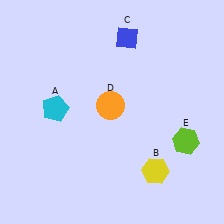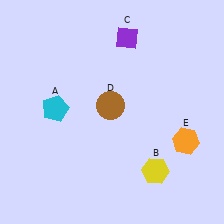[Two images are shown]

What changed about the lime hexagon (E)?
In Image 1, E is lime. In Image 2, it changed to orange.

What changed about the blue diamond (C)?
In Image 1, C is blue. In Image 2, it changed to purple.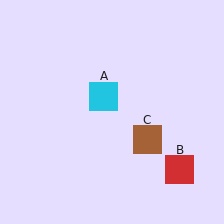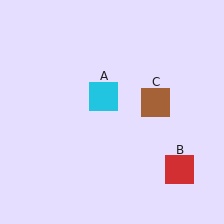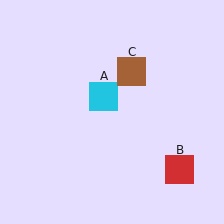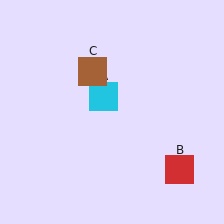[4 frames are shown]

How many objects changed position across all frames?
1 object changed position: brown square (object C).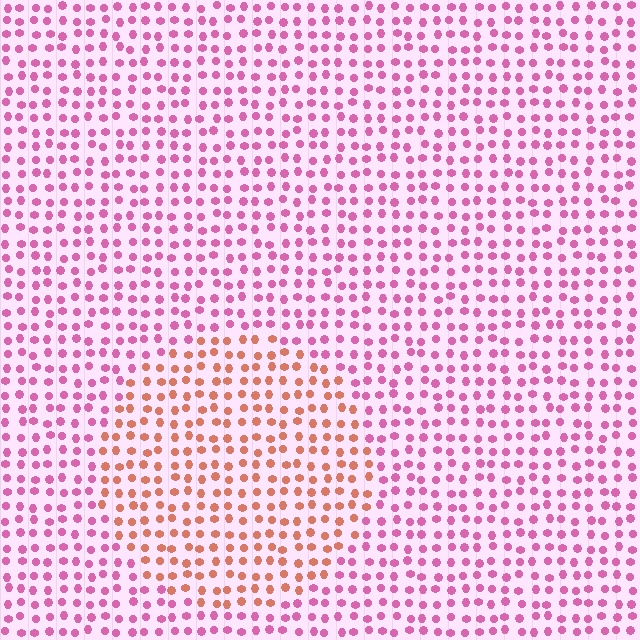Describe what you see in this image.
The image is filled with small pink elements in a uniform arrangement. A circle-shaped region is visible where the elements are tinted to a slightly different hue, forming a subtle color boundary.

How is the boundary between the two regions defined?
The boundary is defined purely by a slight shift in hue (about 49 degrees). Spacing, size, and orientation are identical on both sides.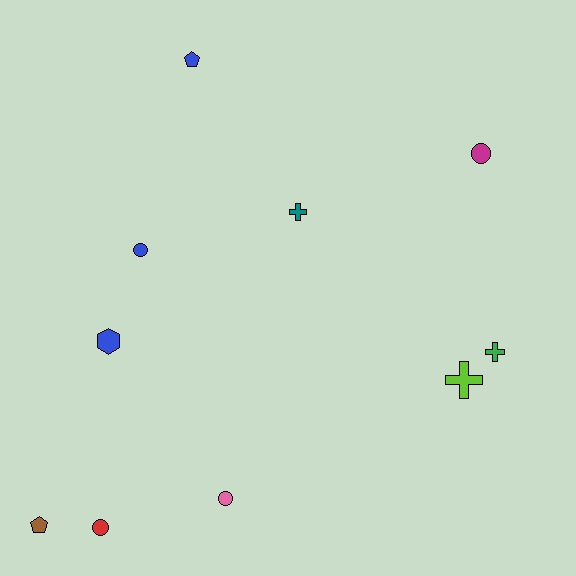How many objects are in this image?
There are 10 objects.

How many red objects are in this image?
There is 1 red object.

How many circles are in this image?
There are 4 circles.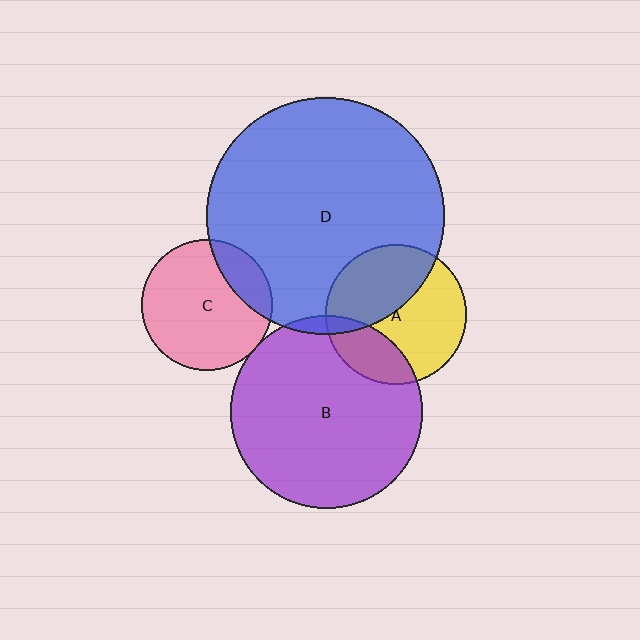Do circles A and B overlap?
Yes.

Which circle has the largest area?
Circle D (blue).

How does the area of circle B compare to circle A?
Approximately 1.9 times.